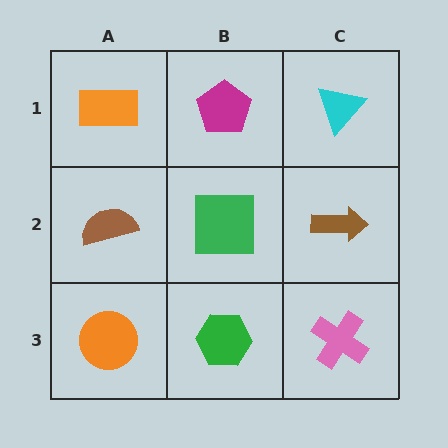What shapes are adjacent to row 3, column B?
A green square (row 2, column B), an orange circle (row 3, column A), a pink cross (row 3, column C).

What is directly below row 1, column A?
A brown semicircle.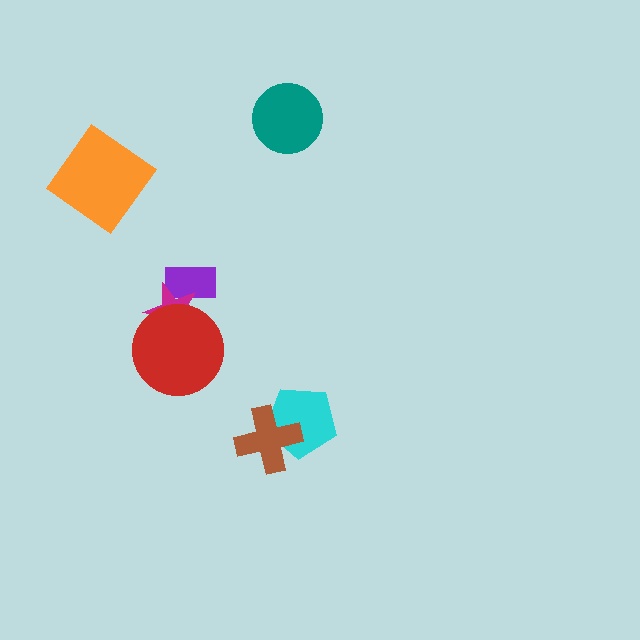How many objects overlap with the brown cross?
1 object overlaps with the brown cross.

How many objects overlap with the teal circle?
0 objects overlap with the teal circle.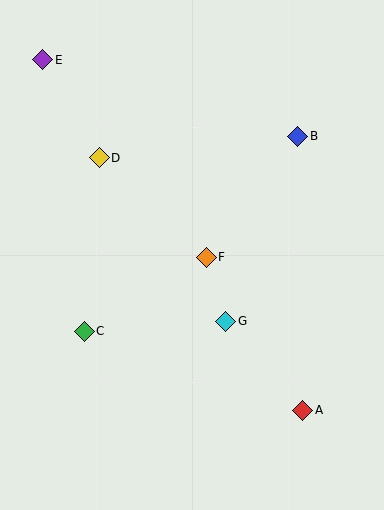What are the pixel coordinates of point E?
Point E is at (43, 60).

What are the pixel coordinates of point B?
Point B is at (298, 136).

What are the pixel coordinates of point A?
Point A is at (303, 410).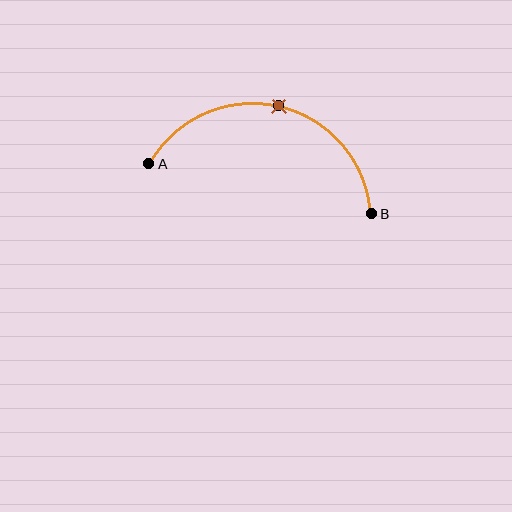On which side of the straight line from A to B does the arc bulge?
The arc bulges above the straight line connecting A and B.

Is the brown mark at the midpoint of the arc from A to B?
Yes. The brown mark lies on the arc at equal arc-length from both A and B — it is the arc midpoint.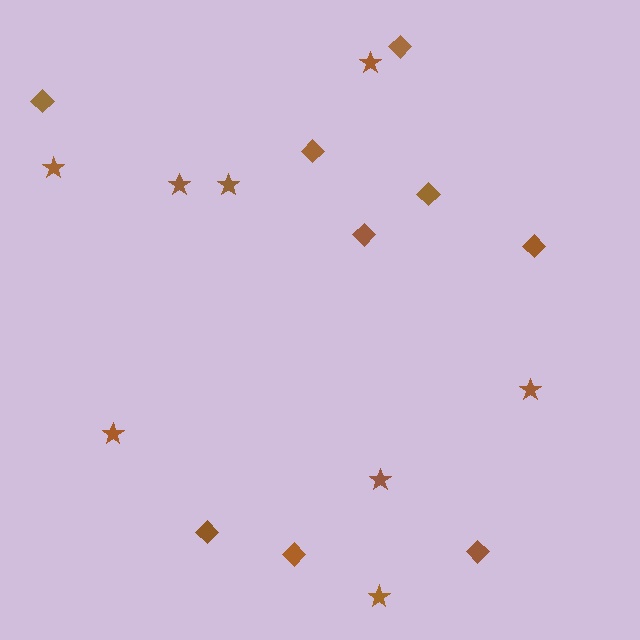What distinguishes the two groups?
There are 2 groups: one group of diamonds (9) and one group of stars (8).